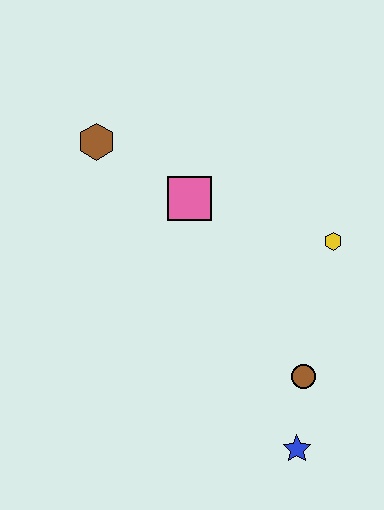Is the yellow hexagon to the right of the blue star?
Yes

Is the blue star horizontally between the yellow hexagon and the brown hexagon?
Yes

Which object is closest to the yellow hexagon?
The brown circle is closest to the yellow hexagon.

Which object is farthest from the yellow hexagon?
The brown hexagon is farthest from the yellow hexagon.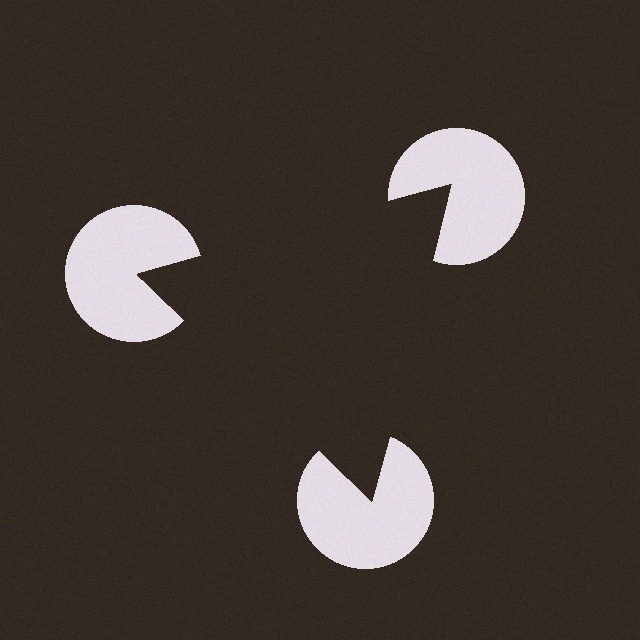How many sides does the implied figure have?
3 sides.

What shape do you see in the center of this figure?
An illusory triangle — its edges are inferred from the aligned wedge cuts in the pac-man discs, not physically drawn.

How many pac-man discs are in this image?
There are 3 — one at each vertex of the illusory triangle.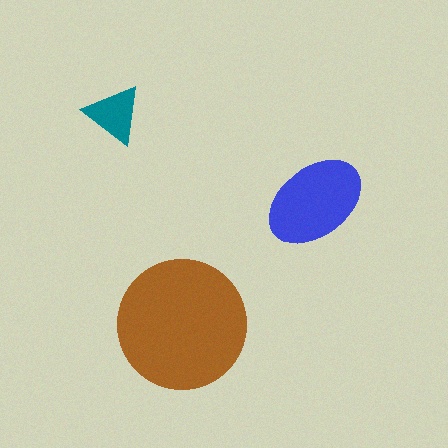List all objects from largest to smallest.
The brown circle, the blue ellipse, the teal triangle.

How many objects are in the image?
There are 3 objects in the image.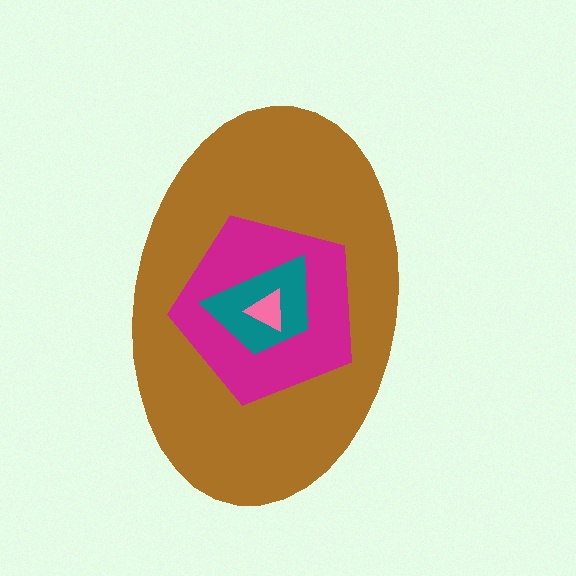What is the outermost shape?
The brown ellipse.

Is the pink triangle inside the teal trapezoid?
Yes.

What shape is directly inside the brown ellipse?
The magenta pentagon.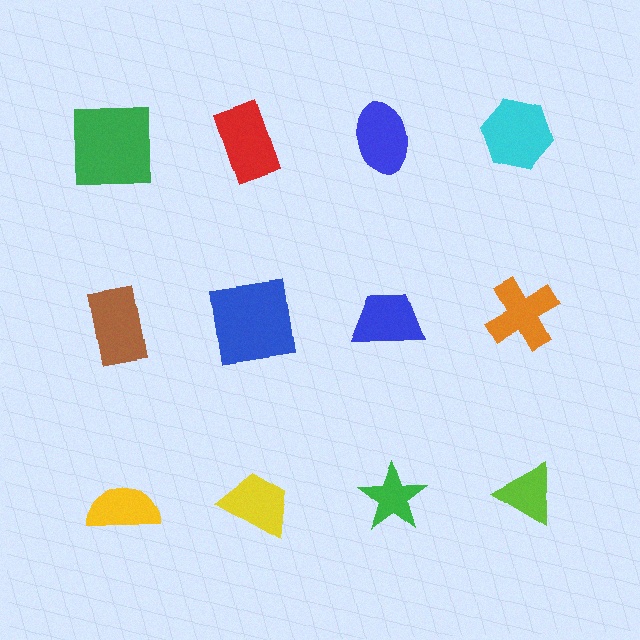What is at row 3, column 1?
A yellow semicircle.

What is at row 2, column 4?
An orange cross.